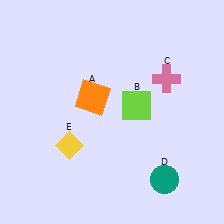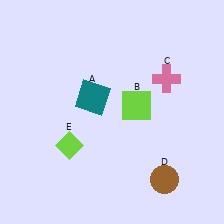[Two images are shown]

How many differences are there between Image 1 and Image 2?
There are 3 differences between the two images.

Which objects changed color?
A changed from orange to teal. D changed from teal to brown. E changed from yellow to lime.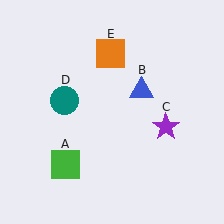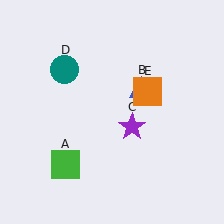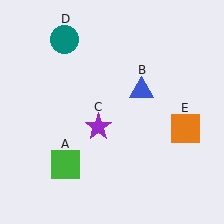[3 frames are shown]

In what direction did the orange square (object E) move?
The orange square (object E) moved down and to the right.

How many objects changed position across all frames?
3 objects changed position: purple star (object C), teal circle (object D), orange square (object E).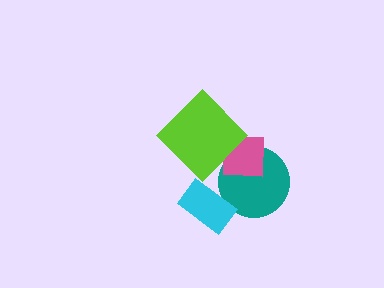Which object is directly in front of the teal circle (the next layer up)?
The pink square is directly in front of the teal circle.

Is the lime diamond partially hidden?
No, no other shape covers it.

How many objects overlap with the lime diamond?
2 objects overlap with the lime diamond.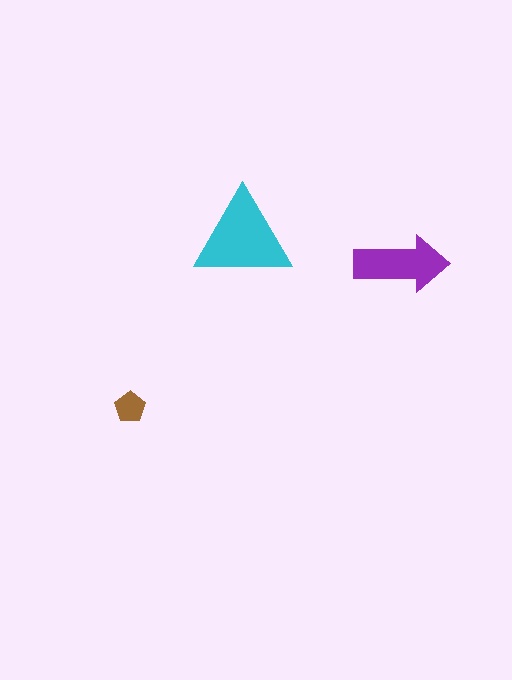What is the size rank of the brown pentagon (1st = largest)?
3rd.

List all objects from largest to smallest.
The cyan triangle, the purple arrow, the brown pentagon.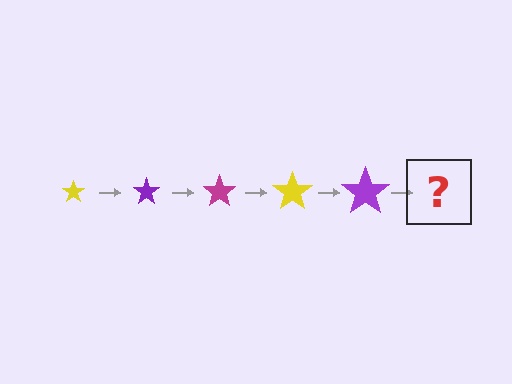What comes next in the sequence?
The next element should be a magenta star, larger than the previous one.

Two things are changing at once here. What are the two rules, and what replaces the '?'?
The two rules are that the star grows larger each step and the color cycles through yellow, purple, and magenta. The '?' should be a magenta star, larger than the previous one.